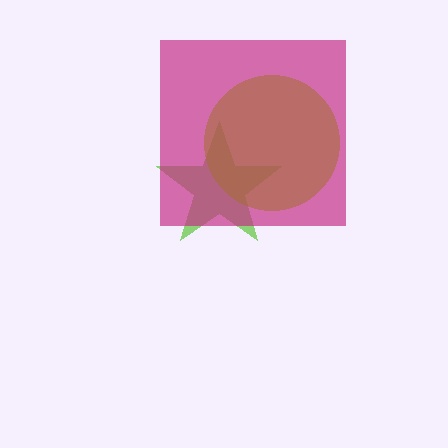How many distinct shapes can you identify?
There are 3 distinct shapes: a lime star, a magenta square, a brown circle.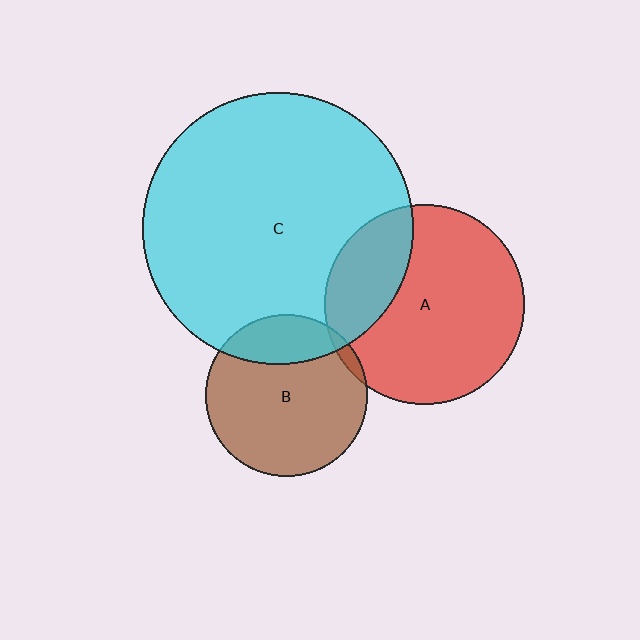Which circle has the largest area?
Circle C (cyan).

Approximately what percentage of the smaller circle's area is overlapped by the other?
Approximately 5%.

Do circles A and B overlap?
Yes.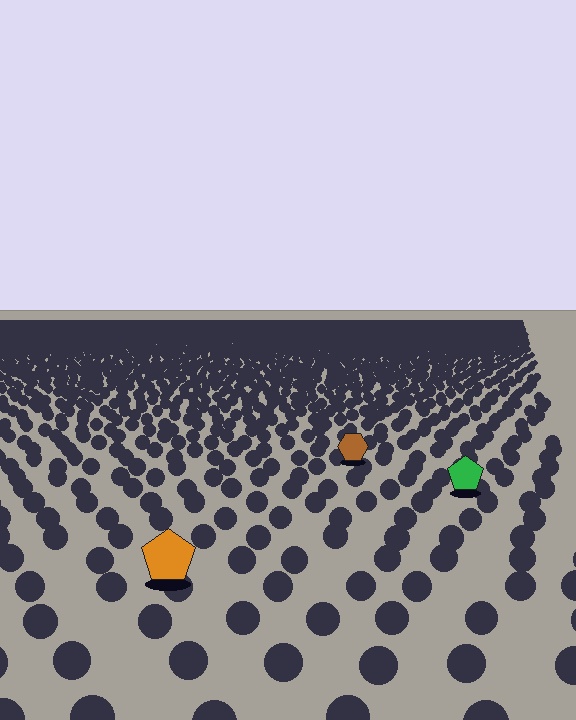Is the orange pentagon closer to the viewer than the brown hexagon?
Yes. The orange pentagon is closer — you can tell from the texture gradient: the ground texture is coarser near it.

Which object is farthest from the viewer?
The brown hexagon is farthest from the viewer. It appears smaller and the ground texture around it is denser.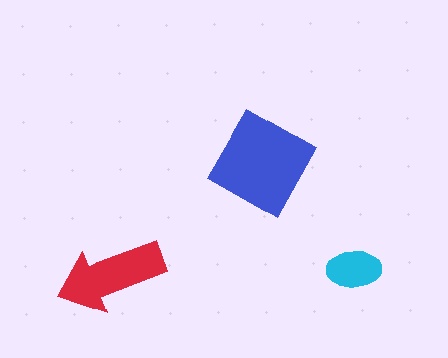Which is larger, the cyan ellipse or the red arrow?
The red arrow.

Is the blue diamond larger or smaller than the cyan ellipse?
Larger.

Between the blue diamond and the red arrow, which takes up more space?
The blue diamond.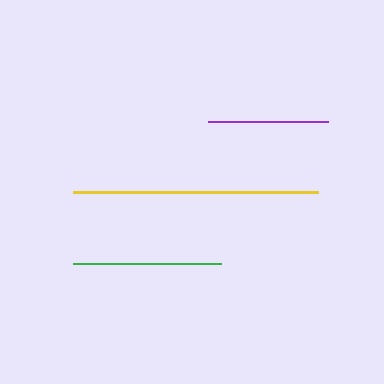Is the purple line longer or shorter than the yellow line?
The yellow line is longer than the purple line.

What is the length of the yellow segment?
The yellow segment is approximately 246 pixels long.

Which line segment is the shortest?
The purple line is the shortest at approximately 120 pixels.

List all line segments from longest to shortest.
From longest to shortest: yellow, green, purple.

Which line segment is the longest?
The yellow line is the longest at approximately 246 pixels.